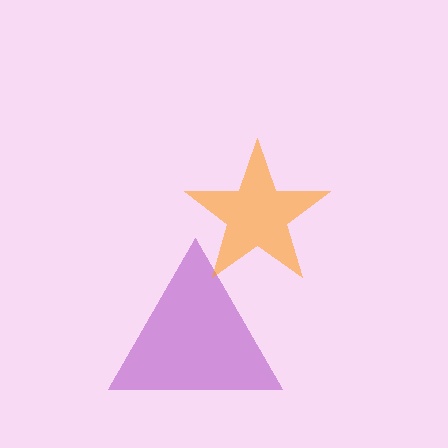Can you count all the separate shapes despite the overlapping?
Yes, there are 2 separate shapes.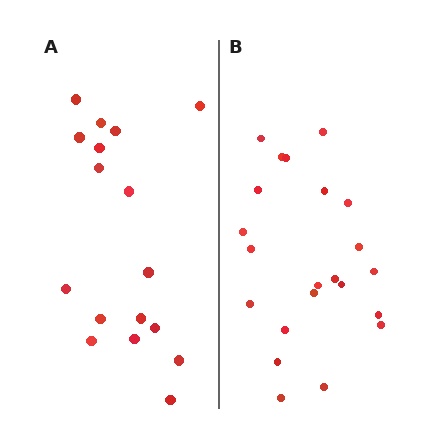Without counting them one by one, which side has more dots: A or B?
Region B (the right region) has more dots.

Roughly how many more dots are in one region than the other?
Region B has about 5 more dots than region A.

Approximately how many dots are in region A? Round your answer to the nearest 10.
About 20 dots. (The exact count is 17, which rounds to 20.)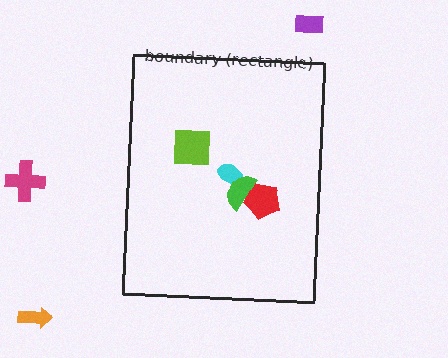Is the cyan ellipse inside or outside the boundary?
Inside.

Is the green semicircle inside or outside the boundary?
Inside.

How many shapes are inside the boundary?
4 inside, 3 outside.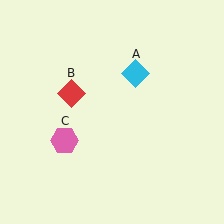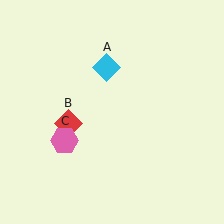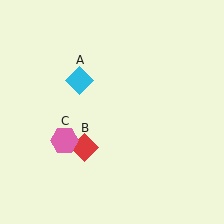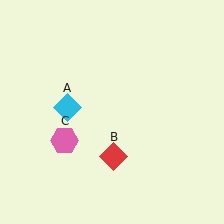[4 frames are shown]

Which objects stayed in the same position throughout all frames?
Pink hexagon (object C) remained stationary.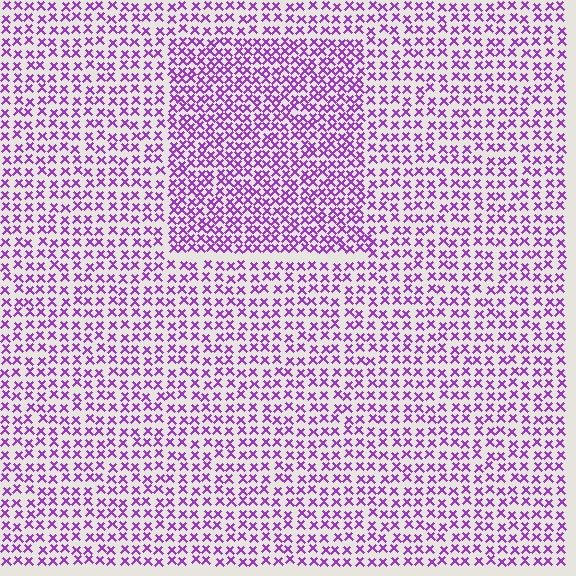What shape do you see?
I see a rectangle.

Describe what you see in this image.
The image contains small purple elements arranged at two different densities. A rectangle-shaped region is visible where the elements are more densely packed than the surrounding area.